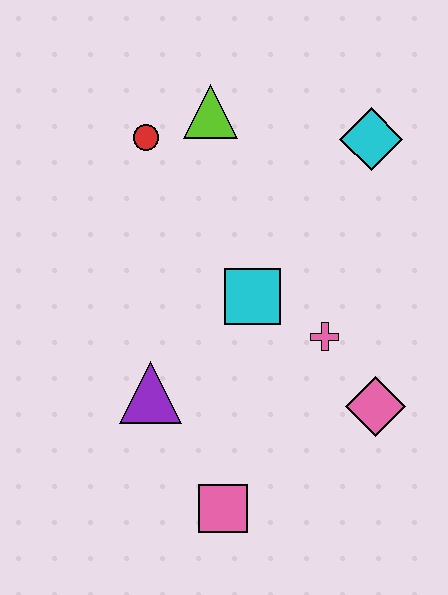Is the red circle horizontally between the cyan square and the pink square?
No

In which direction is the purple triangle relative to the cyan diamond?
The purple triangle is below the cyan diamond.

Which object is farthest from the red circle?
The pink square is farthest from the red circle.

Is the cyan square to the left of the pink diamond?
Yes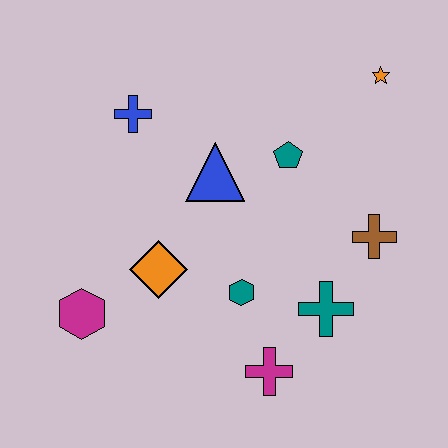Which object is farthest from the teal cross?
The blue cross is farthest from the teal cross.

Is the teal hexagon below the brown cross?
Yes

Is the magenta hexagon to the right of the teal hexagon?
No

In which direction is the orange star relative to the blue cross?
The orange star is to the right of the blue cross.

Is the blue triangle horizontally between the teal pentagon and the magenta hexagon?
Yes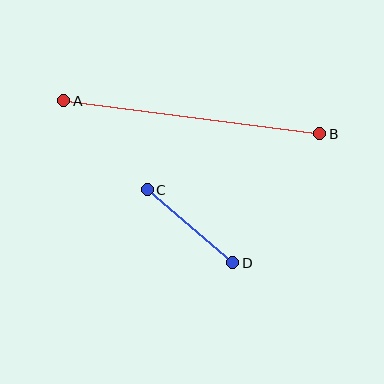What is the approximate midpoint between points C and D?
The midpoint is at approximately (190, 226) pixels.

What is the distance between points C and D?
The distance is approximately 112 pixels.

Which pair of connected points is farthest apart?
Points A and B are farthest apart.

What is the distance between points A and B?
The distance is approximately 258 pixels.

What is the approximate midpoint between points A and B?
The midpoint is at approximately (192, 117) pixels.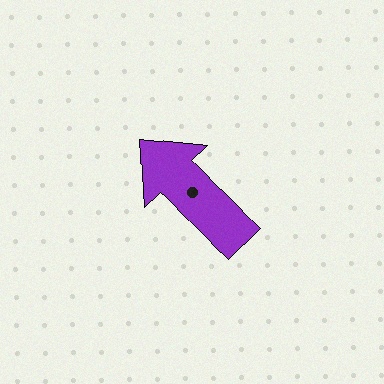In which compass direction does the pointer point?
Northwest.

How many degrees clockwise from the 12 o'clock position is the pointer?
Approximately 316 degrees.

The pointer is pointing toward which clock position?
Roughly 11 o'clock.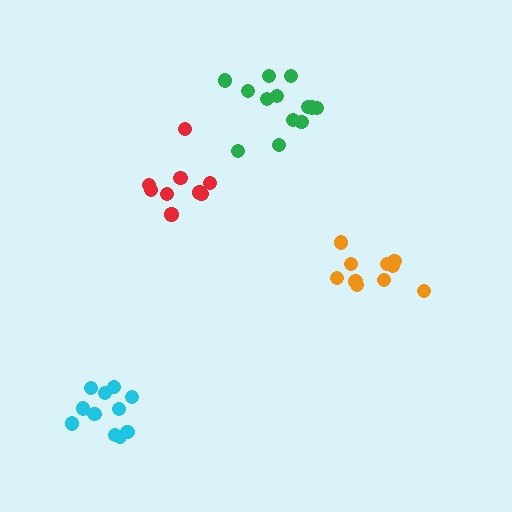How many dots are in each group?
Group 1: 13 dots, Group 2: 11 dots, Group 3: 10 dots, Group 4: 9 dots (43 total).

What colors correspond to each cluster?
The clusters are colored: green, cyan, orange, red.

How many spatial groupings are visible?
There are 4 spatial groupings.